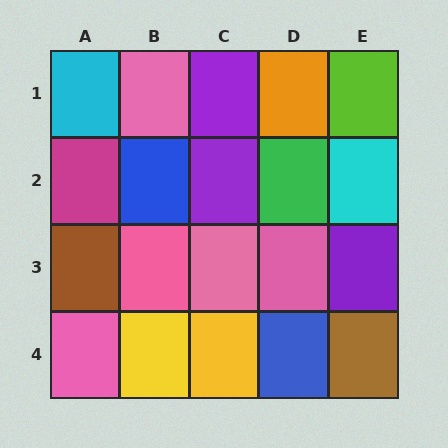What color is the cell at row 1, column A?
Cyan.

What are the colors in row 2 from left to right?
Magenta, blue, purple, green, cyan.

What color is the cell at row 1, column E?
Lime.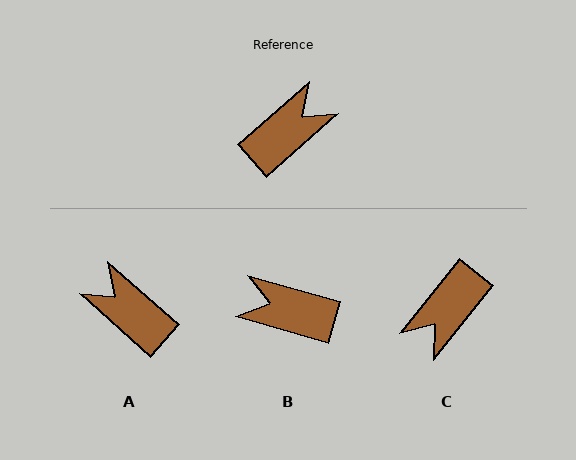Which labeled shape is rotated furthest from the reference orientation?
C, about 170 degrees away.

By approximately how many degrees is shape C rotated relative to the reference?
Approximately 170 degrees clockwise.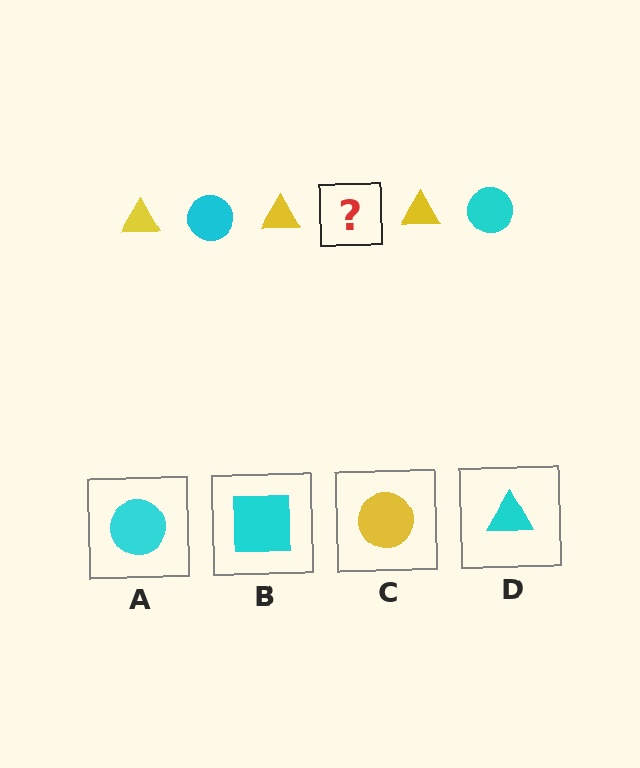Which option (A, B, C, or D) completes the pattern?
A.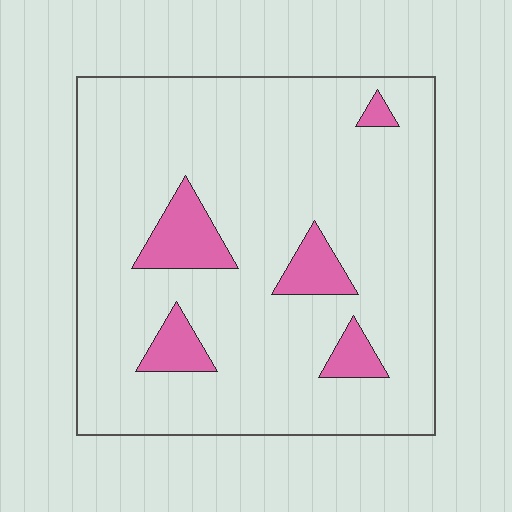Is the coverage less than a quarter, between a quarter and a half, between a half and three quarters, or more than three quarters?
Less than a quarter.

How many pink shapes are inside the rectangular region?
5.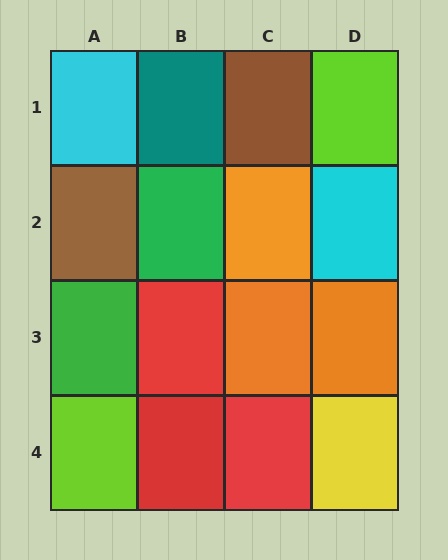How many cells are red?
3 cells are red.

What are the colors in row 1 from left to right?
Cyan, teal, brown, lime.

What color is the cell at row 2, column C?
Orange.